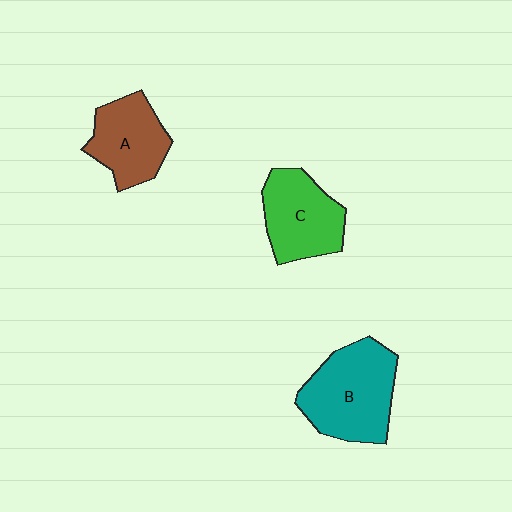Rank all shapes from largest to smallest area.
From largest to smallest: B (teal), C (green), A (brown).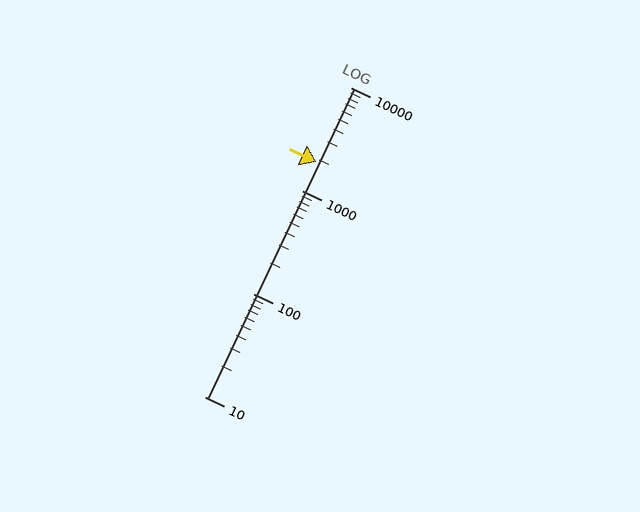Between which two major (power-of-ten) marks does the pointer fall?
The pointer is between 1000 and 10000.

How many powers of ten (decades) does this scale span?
The scale spans 3 decades, from 10 to 10000.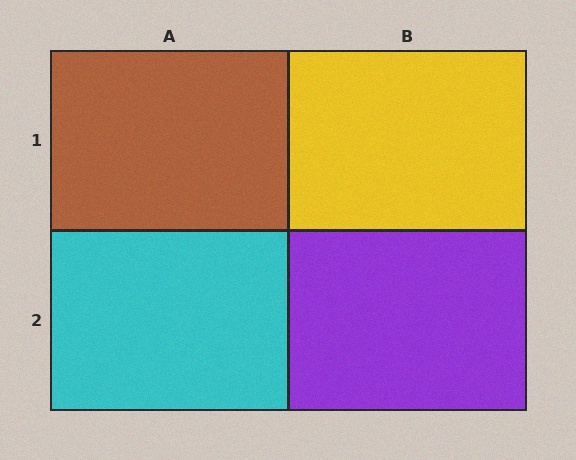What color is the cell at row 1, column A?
Brown.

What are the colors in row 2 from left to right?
Cyan, purple.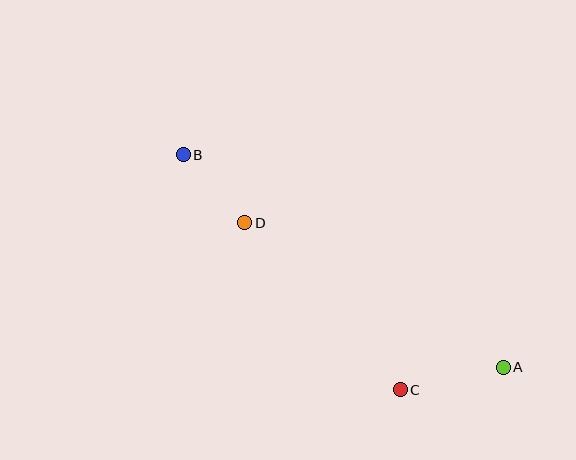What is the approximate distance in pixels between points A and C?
The distance between A and C is approximately 105 pixels.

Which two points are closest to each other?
Points B and D are closest to each other.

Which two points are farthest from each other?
Points A and B are farthest from each other.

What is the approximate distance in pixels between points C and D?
The distance between C and D is approximately 228 pixels.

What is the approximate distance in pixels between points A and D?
The distance between A and D is approximately 296 pixels.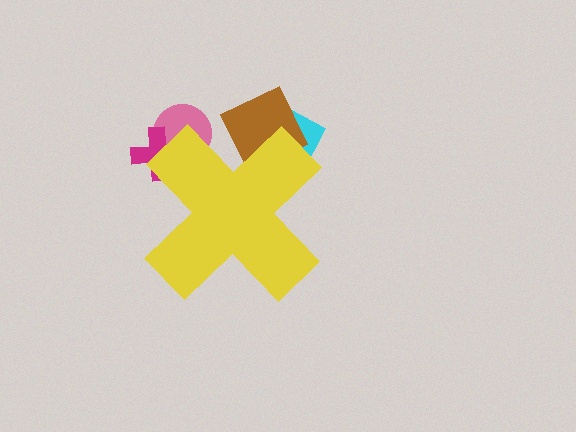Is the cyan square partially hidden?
Yes, the cyan square is partially hidden behind the yellow cross.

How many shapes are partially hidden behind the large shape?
4 shapes are partially hidden.